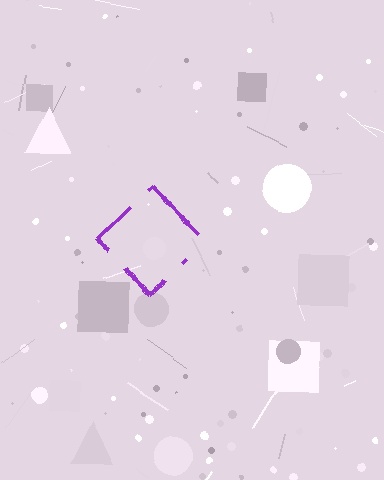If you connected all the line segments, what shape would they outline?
They would outline a diamond.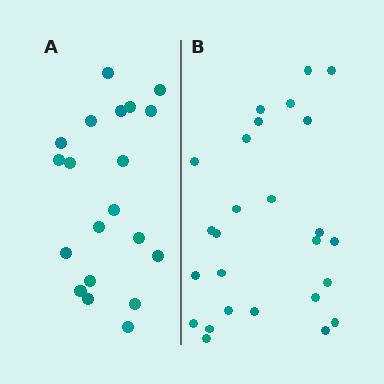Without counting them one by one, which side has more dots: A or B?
Region B (the right region) has more dots.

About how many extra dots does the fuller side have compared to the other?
Region B has about 6 more dots than region A.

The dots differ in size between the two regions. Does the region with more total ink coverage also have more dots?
No. Region A has more total ink coverage because its dots are larger, but region B actually contains more individual dots. Total area can be misleading — the number of items is what matters here.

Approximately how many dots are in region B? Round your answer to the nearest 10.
About 30 dots. (The exact count is 26, which rounds to 30.)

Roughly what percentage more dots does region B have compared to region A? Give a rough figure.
About 30% more.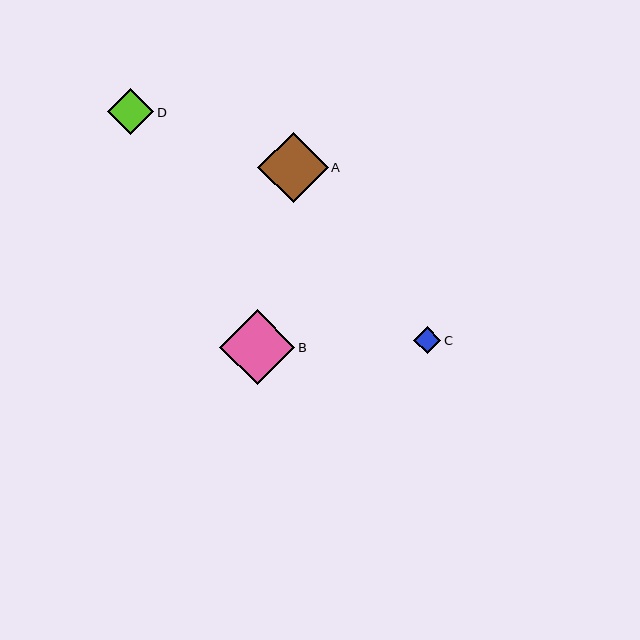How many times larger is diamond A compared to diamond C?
Diamond A is approximately 2.6 times the size of diamond C.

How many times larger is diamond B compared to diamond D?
Diamond B is approximately 1.6 times the size of diamond D.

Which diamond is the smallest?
Diamond C is the smallest with a size of approximately 27 pixels.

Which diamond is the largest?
Diamond B is the largest with a size of approximately 75 pixels.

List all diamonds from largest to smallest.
From largest to smallest: B, A, D, C.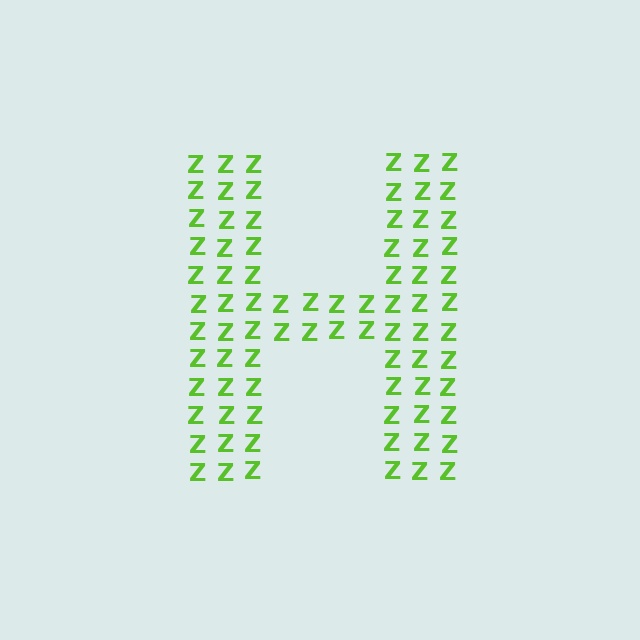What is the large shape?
The large shape is the letter H.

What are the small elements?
The small elements are letter Z's.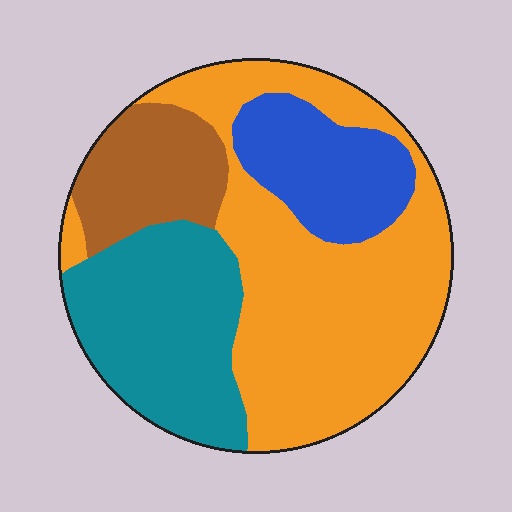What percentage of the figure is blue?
Blue covers roughly 15% of the figure.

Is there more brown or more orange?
Orange.